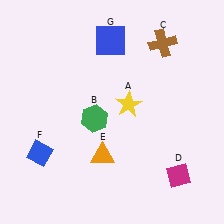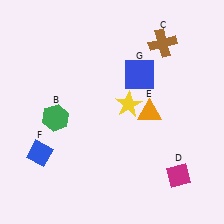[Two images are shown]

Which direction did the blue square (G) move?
The blue square (G) moved down.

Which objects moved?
The objects that moved are: the green hexagon (B), the orange triangle (E), the blue square (G).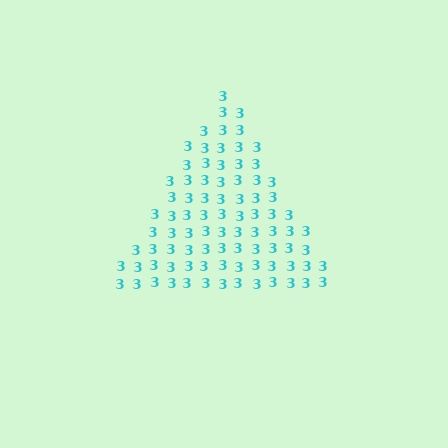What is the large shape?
The large shape is a triangle.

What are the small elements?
The small elements are digit 3's.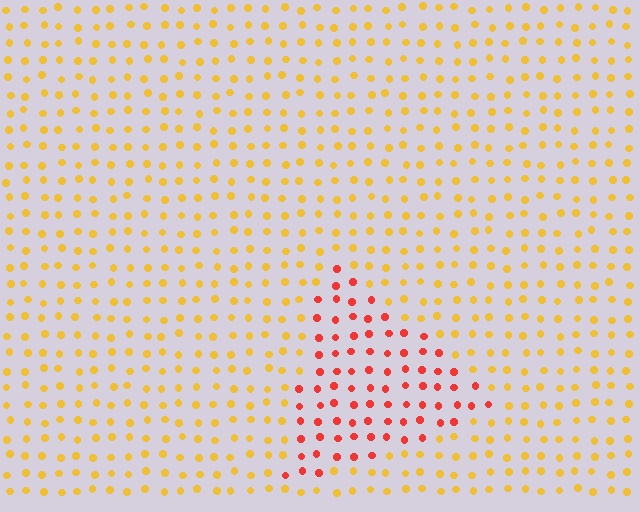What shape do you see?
I see a triangle.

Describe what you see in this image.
The image is filled with small yellow elements in a uniform arrangement. A triangle-shaped region is visible where the elements are tinted to a slightly different hue, forming a subtle color boundary.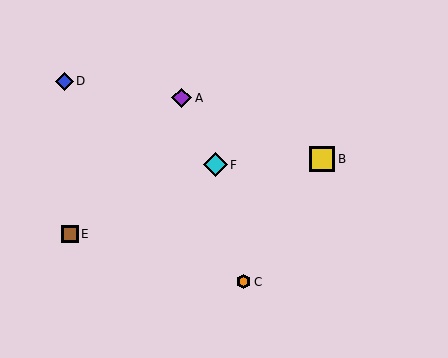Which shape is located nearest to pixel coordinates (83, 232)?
The brown square (labeled E) at (70, 234) is nearest to that location.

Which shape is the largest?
The yellow square (labeled B) is the largest.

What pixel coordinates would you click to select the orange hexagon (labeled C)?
Click at (244, 282) to select the orange hexagon C.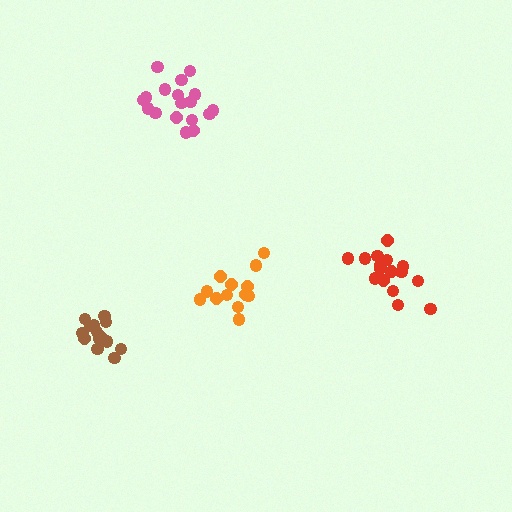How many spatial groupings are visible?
There are 4 spatial groupings.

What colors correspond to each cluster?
The clusters are colored: pink, red, orange, brown.